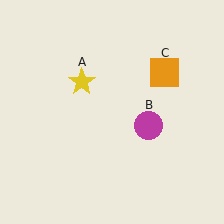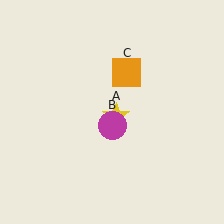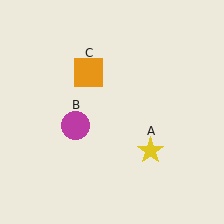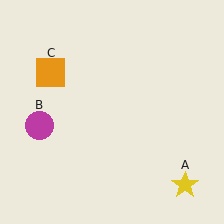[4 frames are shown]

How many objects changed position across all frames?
3 objects changed position: yellow star (object A), magenta circle (object B), orange square (object C).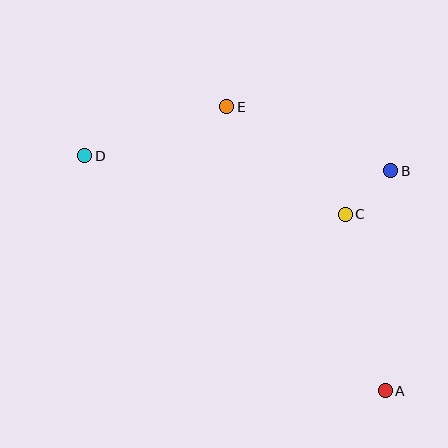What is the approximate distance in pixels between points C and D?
The distance between C and D is approximately 267 pixels.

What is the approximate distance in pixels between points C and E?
The distance between C and E is approximately 160 pixels.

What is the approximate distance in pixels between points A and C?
The distance between A and C is approximately 181 pixels.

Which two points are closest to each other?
Points B and C are closest to each other.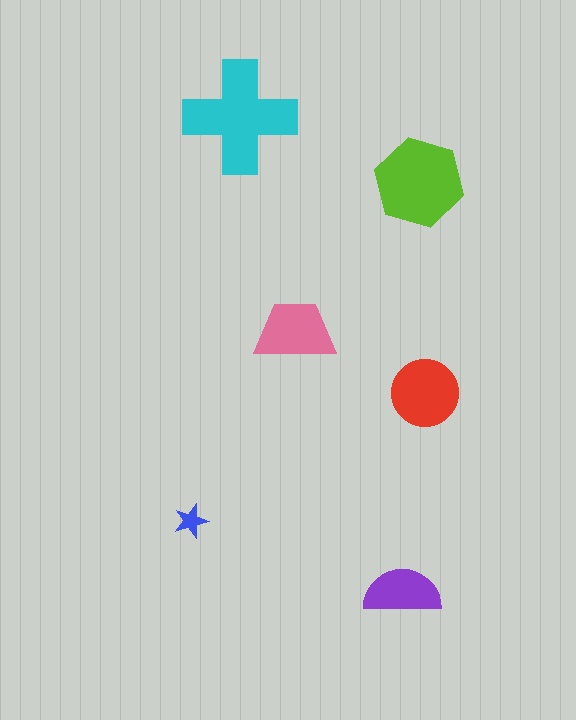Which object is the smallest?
The blue star.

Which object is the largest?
The cyan cross.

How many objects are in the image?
There are 6 objects in the image.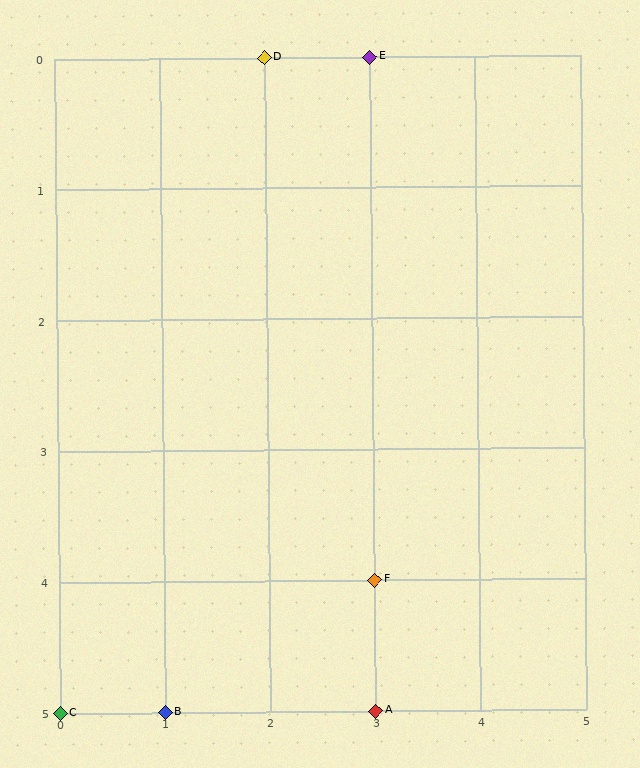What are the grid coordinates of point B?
Point B is at grid coordinates (1, 5).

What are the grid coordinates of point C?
Point C is at grid coordinates (0, 5).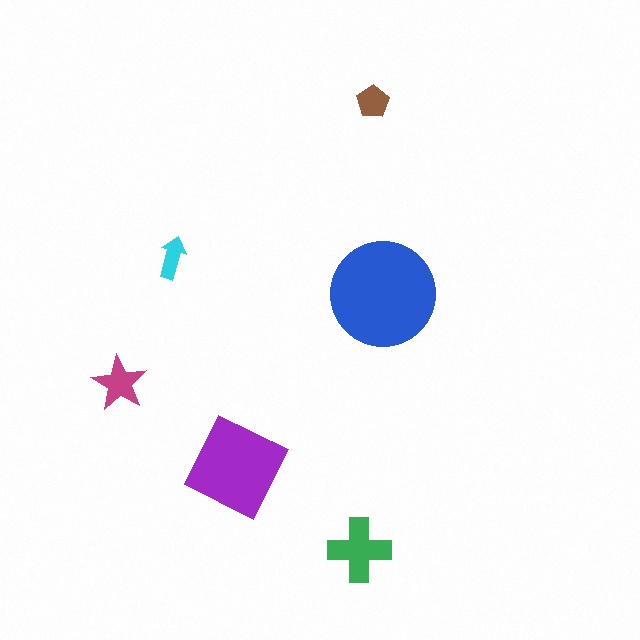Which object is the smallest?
The cyan arrow.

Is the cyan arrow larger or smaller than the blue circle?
Smaller.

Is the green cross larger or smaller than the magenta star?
Larger.